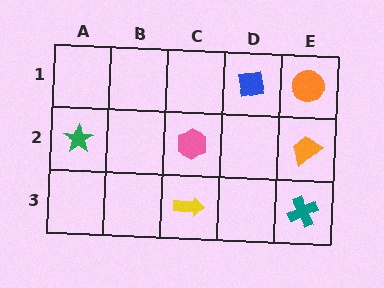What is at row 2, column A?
A green star.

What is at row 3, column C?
A yellow arrow.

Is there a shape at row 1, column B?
No, that cell is empty.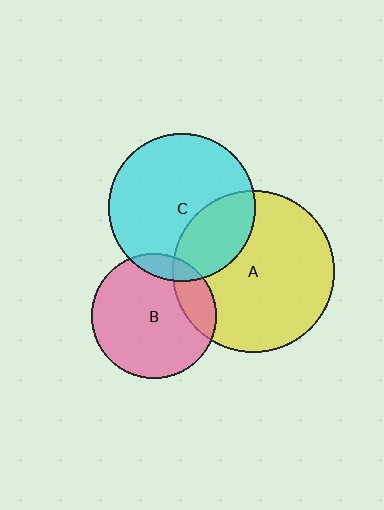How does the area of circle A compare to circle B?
Approximately 1.7 times.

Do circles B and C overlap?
Yes.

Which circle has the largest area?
Circle A (yellow).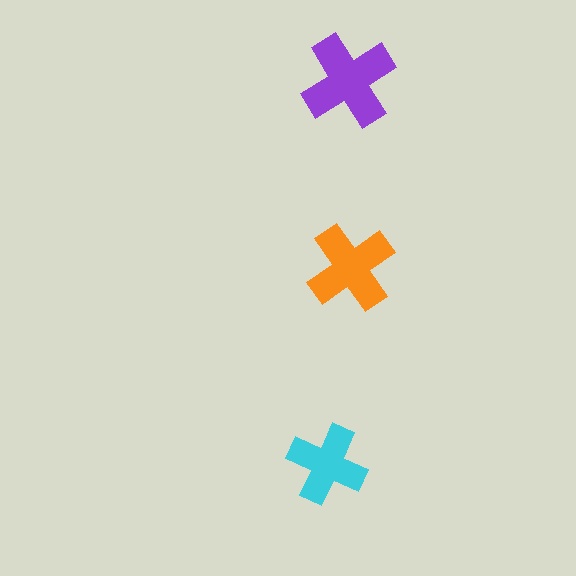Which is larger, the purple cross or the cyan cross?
The purple one.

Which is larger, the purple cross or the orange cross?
The purple one.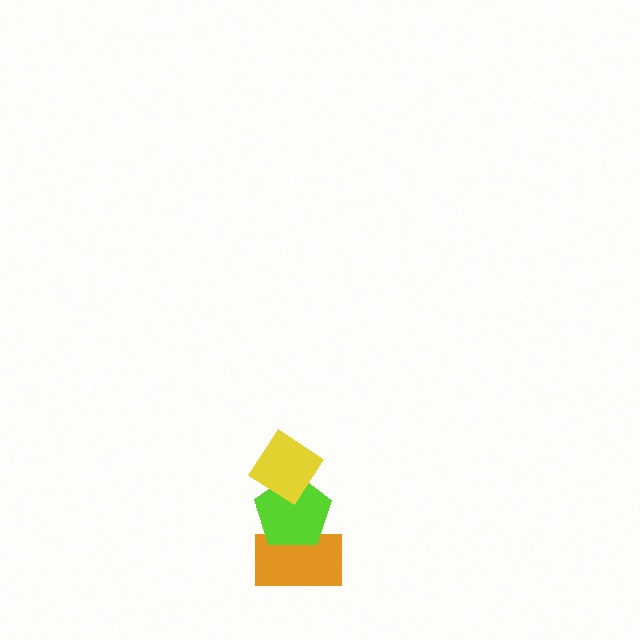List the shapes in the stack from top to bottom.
From top to bottom: the yellow diamond, the lime pentagon, the orange rectangle.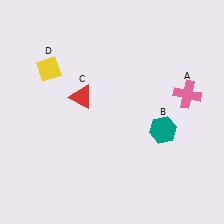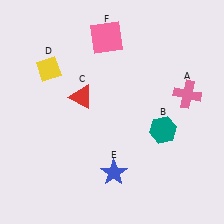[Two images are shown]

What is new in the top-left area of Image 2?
A pink square (F) was added in the top-left area of Image 2.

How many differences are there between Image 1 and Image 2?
There are 2 differences between the two images.